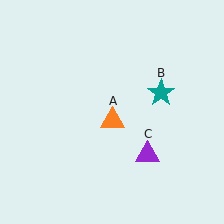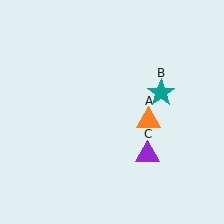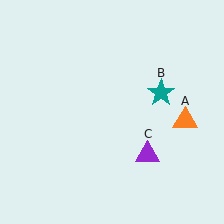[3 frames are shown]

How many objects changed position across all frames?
1 object changed position: orange triangle (object A).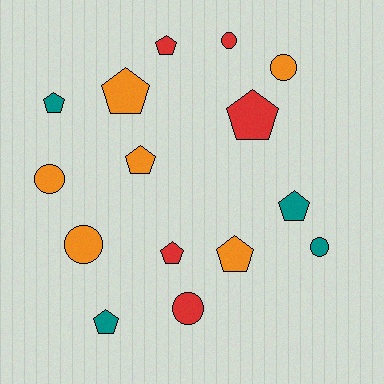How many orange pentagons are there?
There are 3 orange pentagons.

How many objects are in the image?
There are 15 objects.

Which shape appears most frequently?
Pentagon, with 9 objects.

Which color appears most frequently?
Orange, with 6 objects.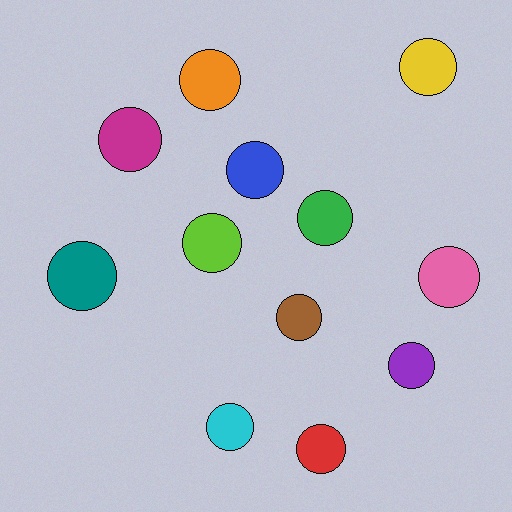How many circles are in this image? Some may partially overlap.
There are 12 circles.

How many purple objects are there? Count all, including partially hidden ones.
There is 1 purple object.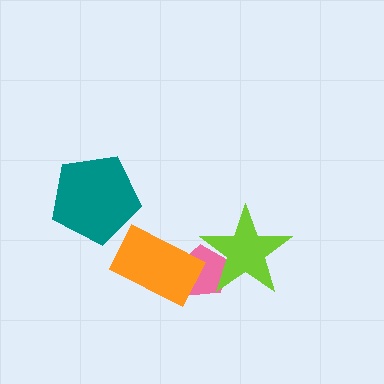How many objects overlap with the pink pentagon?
2 objects overlap with the pink pentagon.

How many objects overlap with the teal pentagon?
0 objects overlap with the teal pentagon.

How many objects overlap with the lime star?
1 object overlaps with the lime star.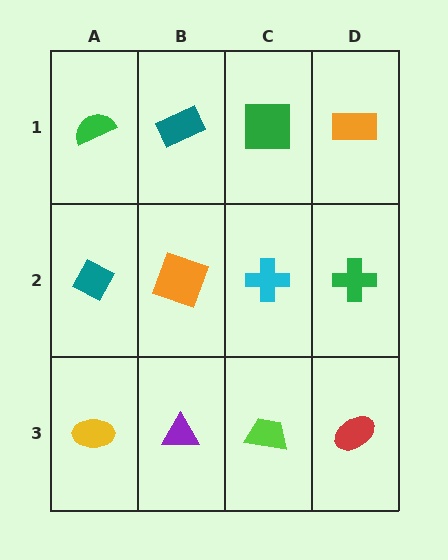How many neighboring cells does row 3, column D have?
2.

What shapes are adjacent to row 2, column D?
An orange rectangle (row 1, column D), a red ellipse (row 3, column D), a cyan cross (row 2, column C).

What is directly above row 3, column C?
A cyan cross.